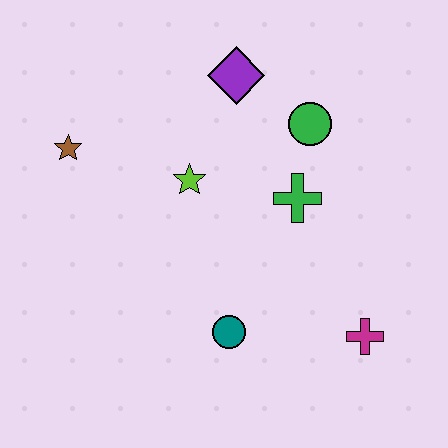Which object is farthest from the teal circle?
The purple diamond is farthest from the teal circle.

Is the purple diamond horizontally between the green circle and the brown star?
Yes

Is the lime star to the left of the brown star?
No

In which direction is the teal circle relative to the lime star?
The teal circle is below the lime star.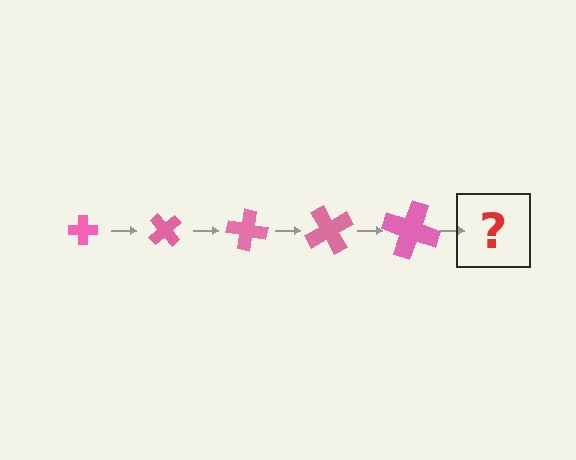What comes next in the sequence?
The next element should be a cross, larger than the previous one and rotated 250 degrees from the start.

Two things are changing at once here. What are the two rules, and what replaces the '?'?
The two rules are that the cross grows larger each step and it rotates 50 degrees each step. The '?' should be a cross, larger than the previous one and rotated 250 degrees from the start.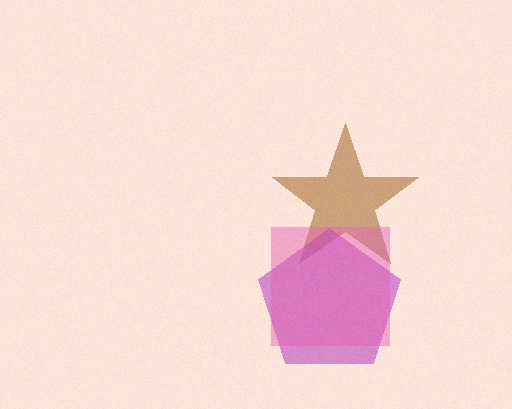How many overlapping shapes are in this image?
There are 3 overlapping shapes in the image.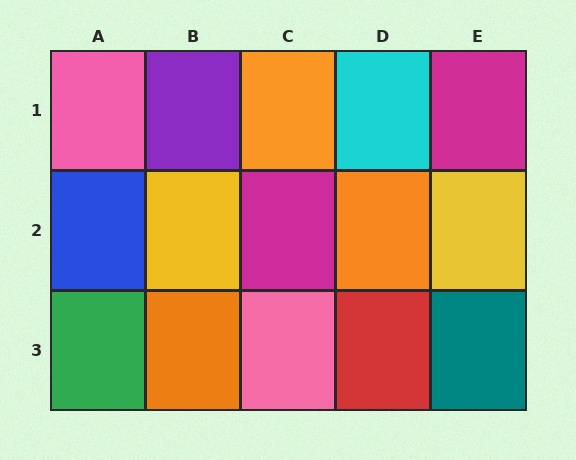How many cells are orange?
3 cells are orange.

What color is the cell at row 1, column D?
Cyan.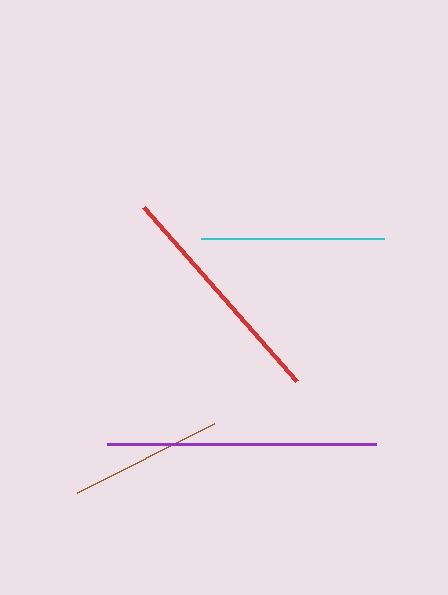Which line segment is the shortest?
The brown line is the shortest at approximately 154 pixels.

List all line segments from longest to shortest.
From longest to shortest: purple, red, cyan, brown.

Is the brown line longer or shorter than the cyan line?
The cyan line is longer than the brown line.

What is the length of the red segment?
The red segment is approximately 231 pixels long.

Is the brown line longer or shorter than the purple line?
The purple line is longer than the brown line.